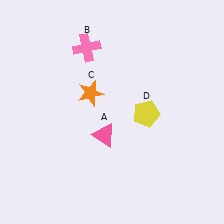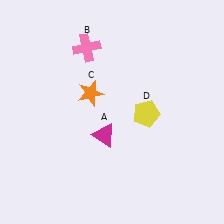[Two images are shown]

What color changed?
The triangle (A) changed from pink in Image 1 to magenta in Image 2.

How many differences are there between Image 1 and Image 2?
There is 1 difference between the two images.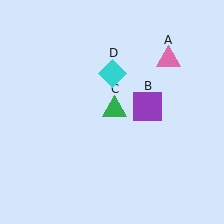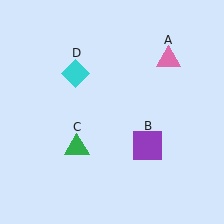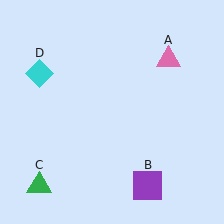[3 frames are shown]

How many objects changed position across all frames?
3 objects changed position: purple square (object B), green triangle (object C), cyan diamond (object D).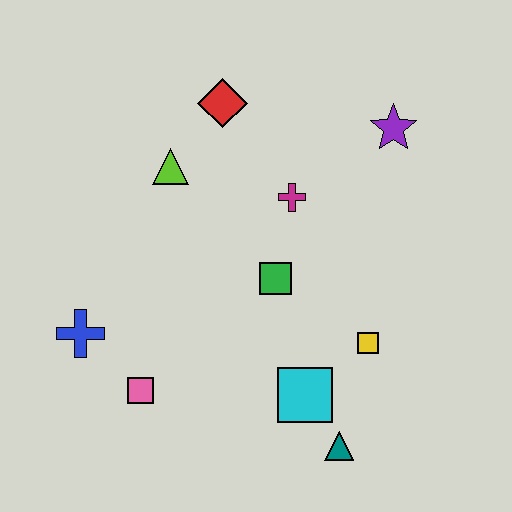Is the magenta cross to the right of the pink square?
Yes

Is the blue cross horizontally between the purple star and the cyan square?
No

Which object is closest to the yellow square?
The cyan square is closest to the yellow square.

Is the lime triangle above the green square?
Yes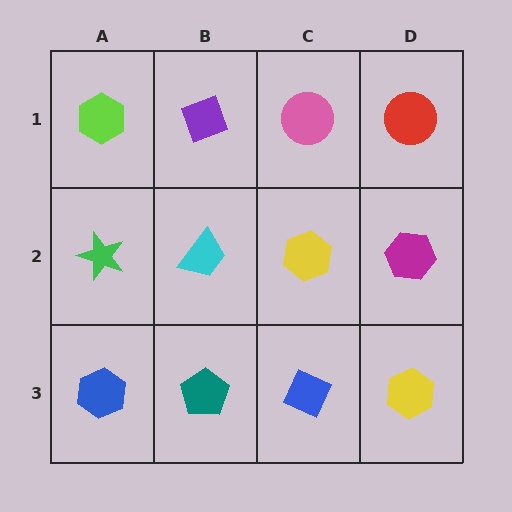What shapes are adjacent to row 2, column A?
A lime hexagon (row 1, column A), a blue hexagon (row 3, column A), a cyan trapezoid (row 2, column B).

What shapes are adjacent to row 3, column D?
A magenta hexagon (row 2, column D), a blue diamond (row 3, column C).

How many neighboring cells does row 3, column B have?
3.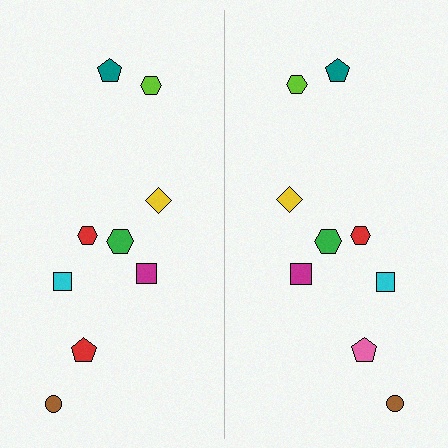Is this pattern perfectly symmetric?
No, the pattern is not perfectly symmetric. The pink pentagon on the right side breaks the symmetry — its mirror counterpart is red.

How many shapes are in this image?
There are 18 shapes in this image.